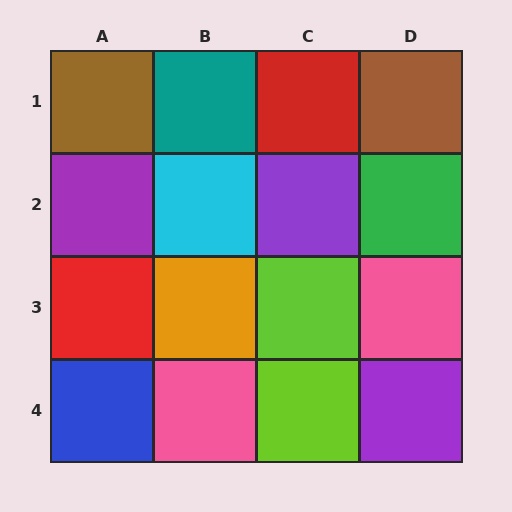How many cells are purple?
3 cells are purple.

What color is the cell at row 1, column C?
Red.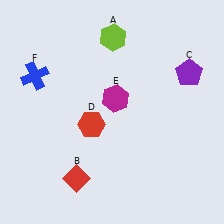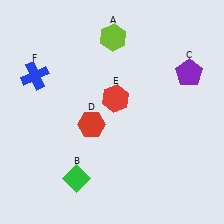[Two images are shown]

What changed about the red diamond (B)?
In Image 1, B is red. In Image 2, it changed to green.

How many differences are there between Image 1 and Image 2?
There are 2 differences between the two images.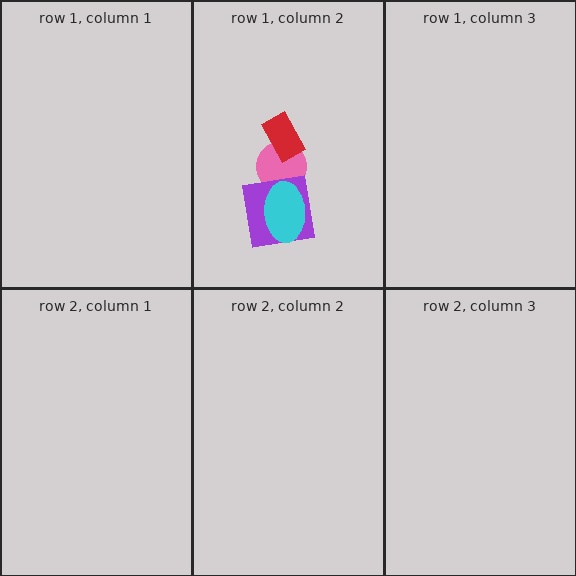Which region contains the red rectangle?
The row 1, column 2 region.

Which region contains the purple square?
The row 1, column 2 region.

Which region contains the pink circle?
The row 1, column 2 region.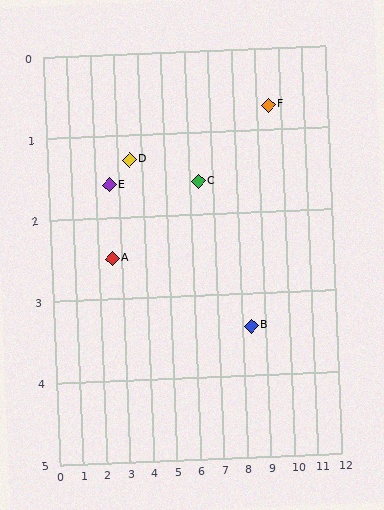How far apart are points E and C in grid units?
Points E and C are about 3.8 grid units apart.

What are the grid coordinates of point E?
Point E is at approximately (2.6, 1.6).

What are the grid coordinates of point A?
Point A is at approximately (2.6, 2.5).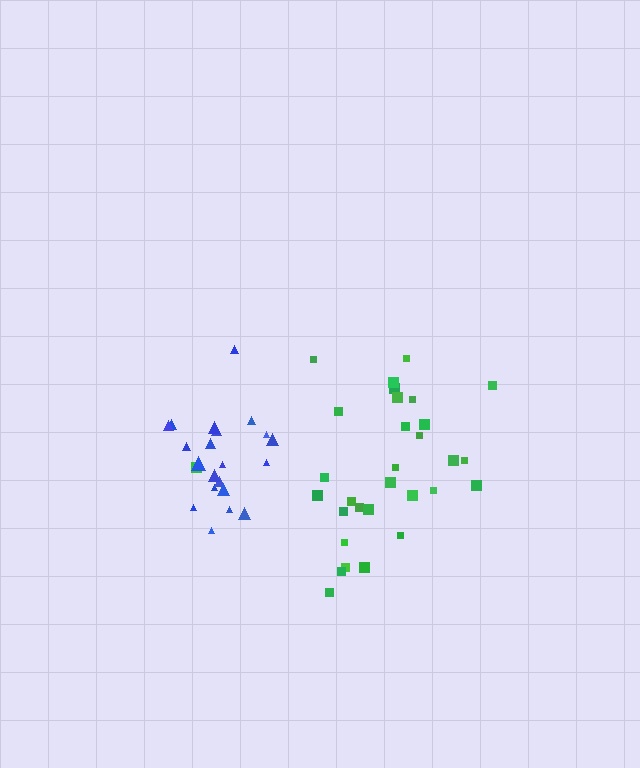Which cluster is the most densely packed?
Blue.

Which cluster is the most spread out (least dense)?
Green.